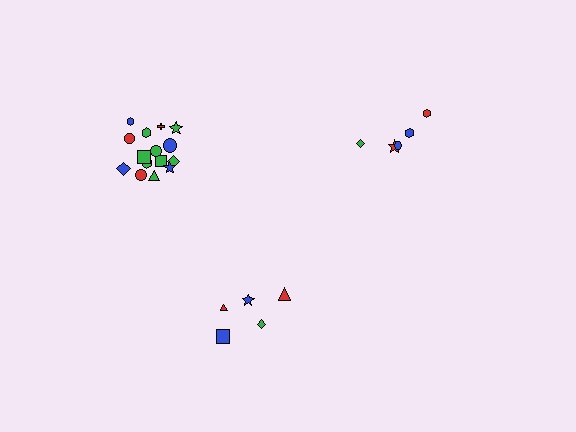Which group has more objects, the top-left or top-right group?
The top-left group.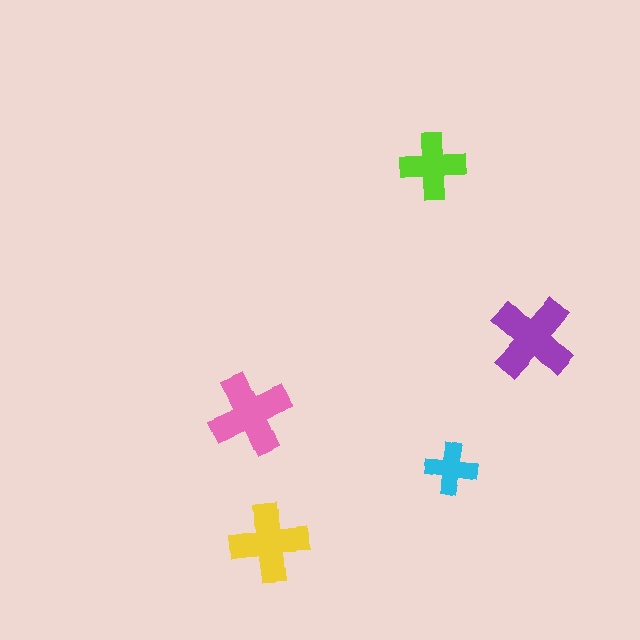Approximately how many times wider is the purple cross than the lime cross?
About 1.5 times wider.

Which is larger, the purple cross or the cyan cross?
The purple one.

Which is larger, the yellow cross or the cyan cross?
The yellow one.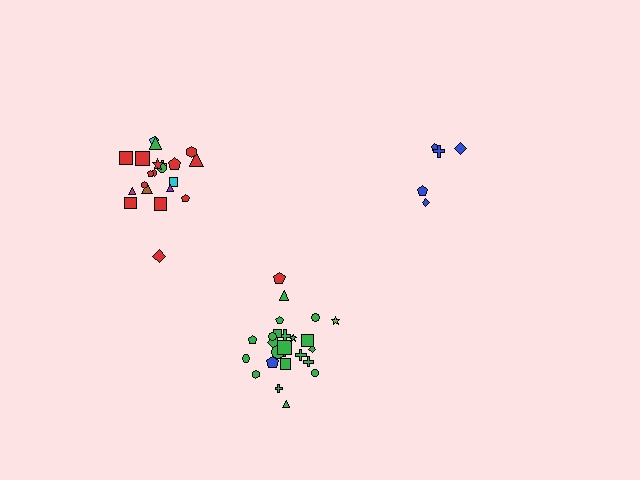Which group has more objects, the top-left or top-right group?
The top-left group.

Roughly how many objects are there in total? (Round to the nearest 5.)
Roughly 50 objects in total.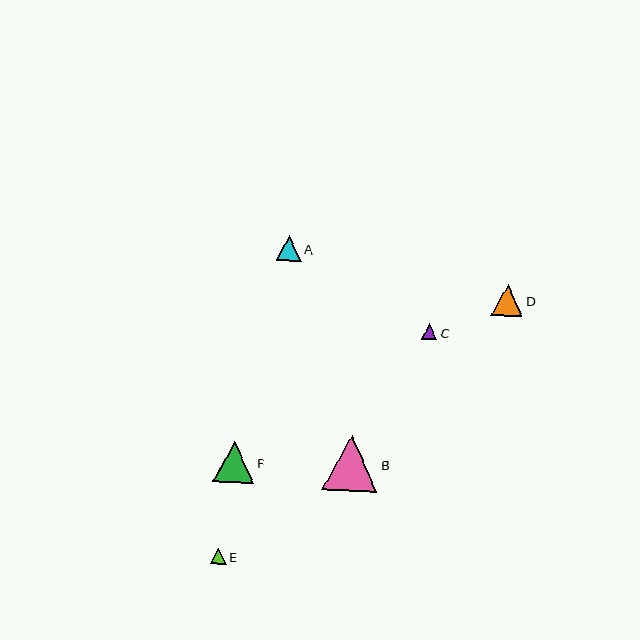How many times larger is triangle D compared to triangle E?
Triangle D is approximately 2.0 times the size of triangle E.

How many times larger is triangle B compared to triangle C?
Triangle B is approximately 3.6 times the size of triangle C.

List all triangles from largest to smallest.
From largest to smallest: B, F, D, A, E, C.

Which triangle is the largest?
Triangle B is the largest with a size of approximately 55 pixels.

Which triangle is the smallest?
Triangle C is the smallest with a size of approximately 15 pixels.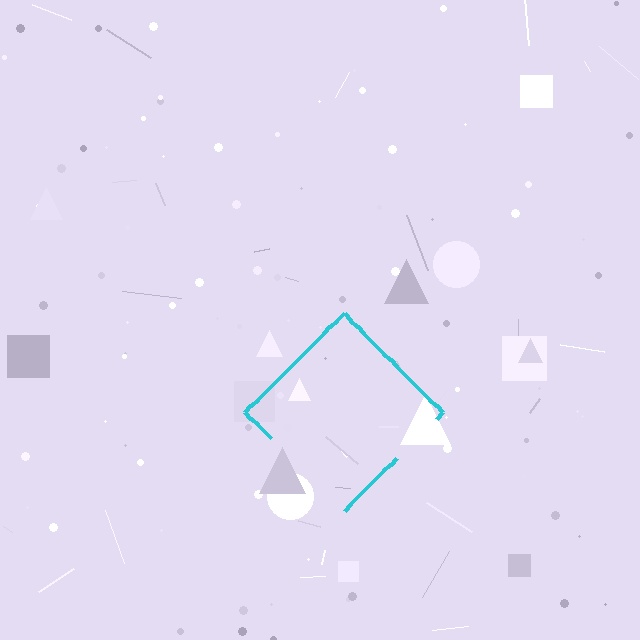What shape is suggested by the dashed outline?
The dashed outline suggests a diamond.